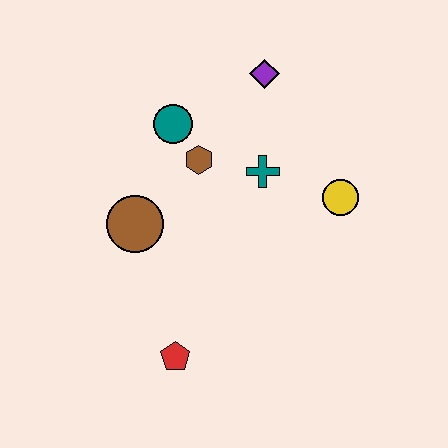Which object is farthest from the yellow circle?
The red pentagon is farthest from the yellow circle.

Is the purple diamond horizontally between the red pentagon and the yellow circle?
Yes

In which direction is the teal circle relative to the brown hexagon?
The teal circle is above the brown hexagon.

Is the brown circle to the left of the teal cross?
Yes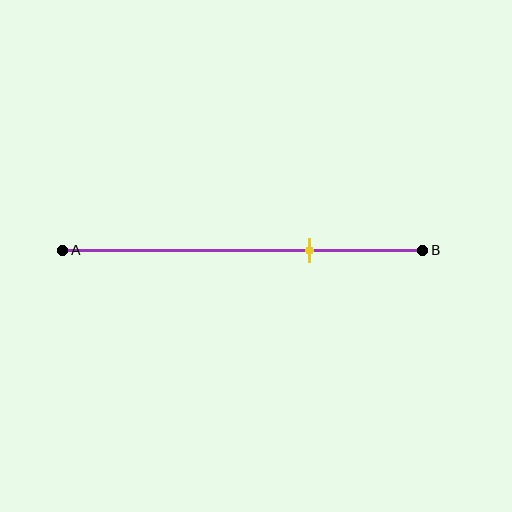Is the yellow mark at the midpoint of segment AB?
No, the mark is at about 70% from A, not at the 50% midpoint.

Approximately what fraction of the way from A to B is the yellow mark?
The yellow mark is approximately 70% of the way from A to B.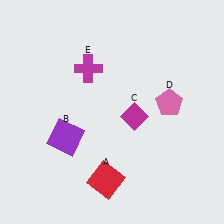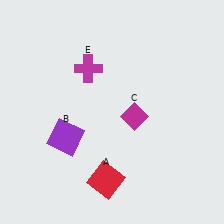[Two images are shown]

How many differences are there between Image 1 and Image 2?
There is 1 difference between the two images.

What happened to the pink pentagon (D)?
The pink pentagon (D) was removed in Image 2. It was in the top-right area of Image 1.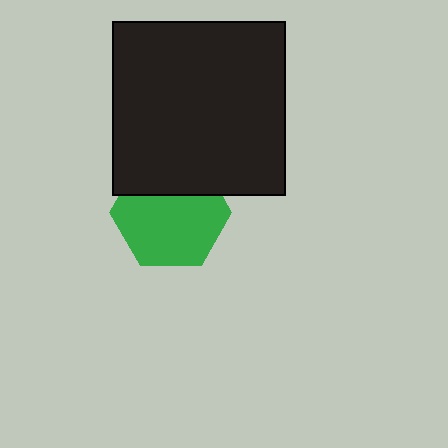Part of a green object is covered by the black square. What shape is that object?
It is a hexagon.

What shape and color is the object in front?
The object in front is a black square.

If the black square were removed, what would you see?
You would see the complete green hexagon.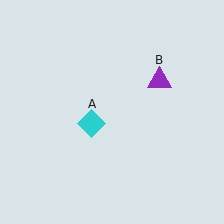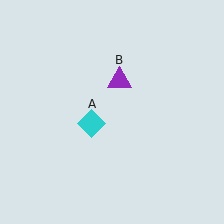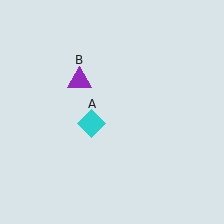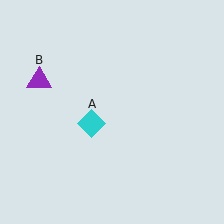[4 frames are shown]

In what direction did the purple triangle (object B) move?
The purple triangle (object B) moved left.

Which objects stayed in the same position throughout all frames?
Cyan diamond (object A) remained stationary.